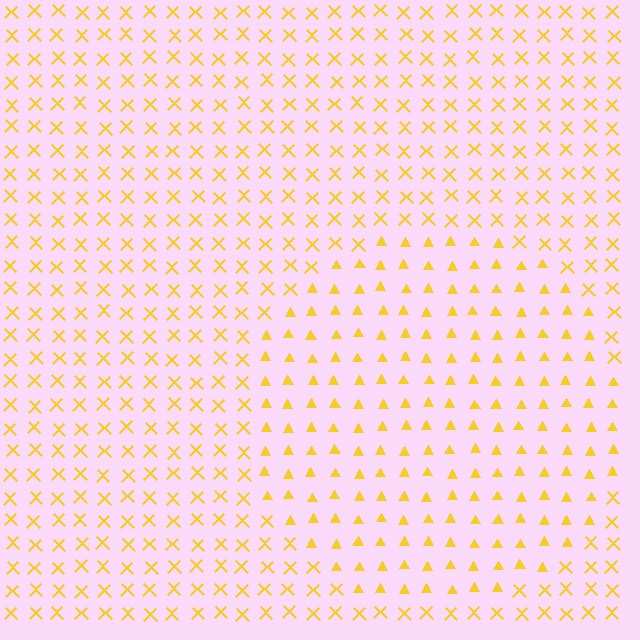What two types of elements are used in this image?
The image uses triangles inside the circle region and X marks outside it.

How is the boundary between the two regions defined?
The boundary is defined by a change in element shape: triangles inside vs. X marks outside. All elements share the same color and spacing.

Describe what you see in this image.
The image is filled with small yellow elements arranged in a uniform grid. A circle-shaped region contains triangles, while the surrounding area contains X marks. The boundary is defined purely by the change in element shape.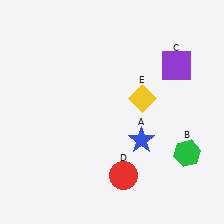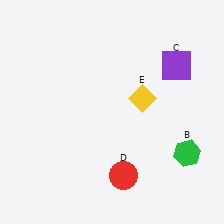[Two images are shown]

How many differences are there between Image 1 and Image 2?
There is 1 difference between the two images.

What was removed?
The blue star (A) was removed in Image 2.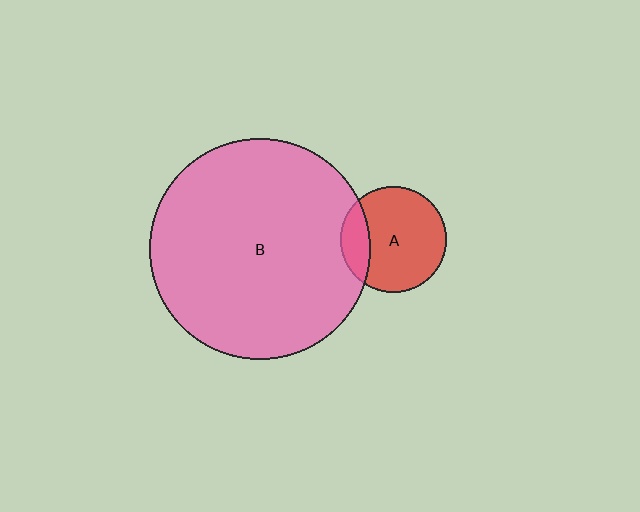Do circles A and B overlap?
Yes.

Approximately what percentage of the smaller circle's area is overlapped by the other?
Approximately 20%.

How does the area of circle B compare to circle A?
Approximately 4.3 times.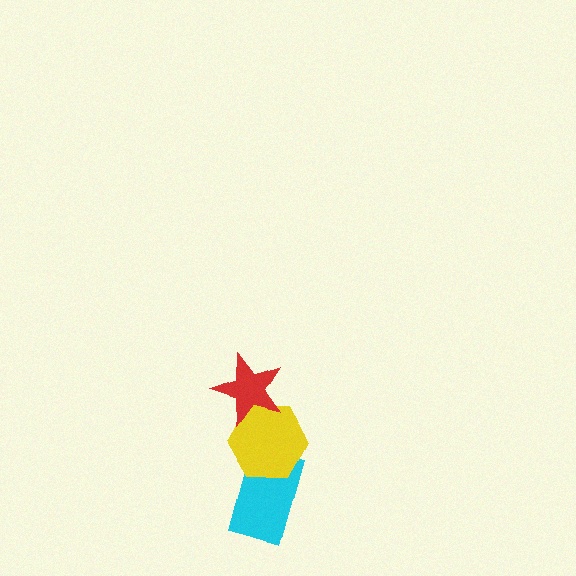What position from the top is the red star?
The red star is 1st from the top.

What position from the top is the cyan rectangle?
The cyan rectangle is 3rd from the top.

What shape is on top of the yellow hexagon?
The red star is on top of the yellow hexagon.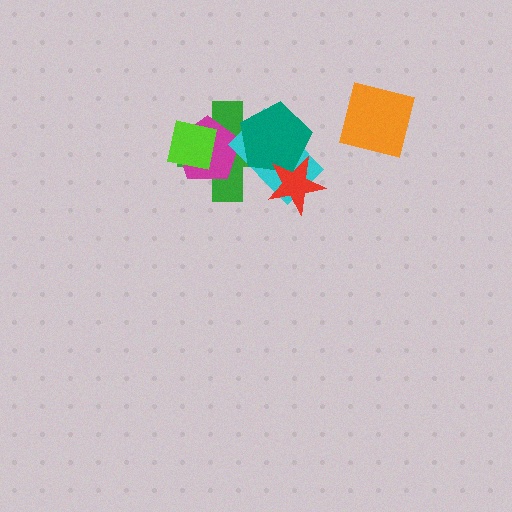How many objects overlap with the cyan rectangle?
4 objects overlap with the cyan rectangle.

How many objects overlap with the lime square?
2 objects overlap with the lime square.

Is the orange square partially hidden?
No, no other shape covers it.